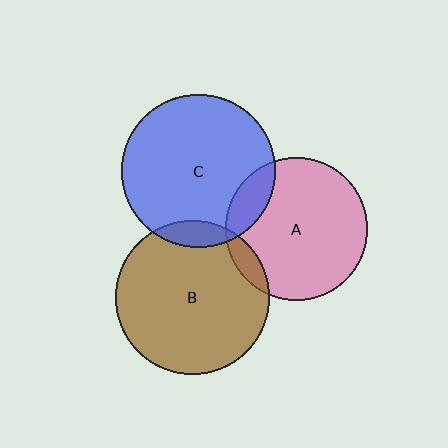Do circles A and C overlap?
Yes.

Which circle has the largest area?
Circle B (brown).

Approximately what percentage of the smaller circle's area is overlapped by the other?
Approximately 15%.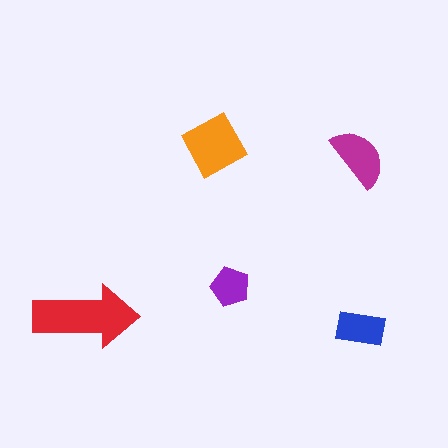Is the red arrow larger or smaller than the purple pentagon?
Larger.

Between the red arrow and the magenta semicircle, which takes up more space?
The red arrow.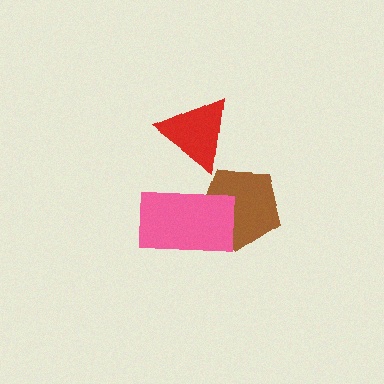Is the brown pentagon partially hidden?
Yes, it is partially covered by another shape.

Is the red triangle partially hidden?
No, no other shape covers it.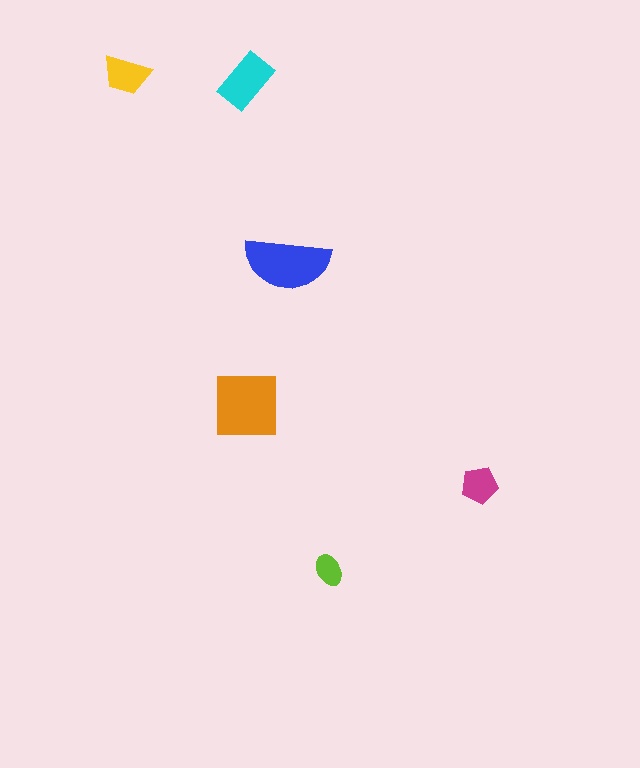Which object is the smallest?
The lime ellipse.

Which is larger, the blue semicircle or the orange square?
The orange square.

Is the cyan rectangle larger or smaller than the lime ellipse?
Larger.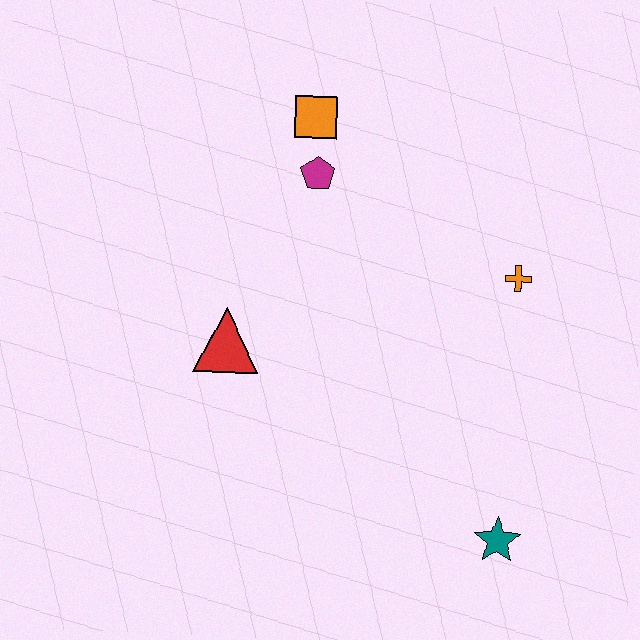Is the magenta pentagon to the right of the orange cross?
No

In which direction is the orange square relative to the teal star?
The orange square is above the teal star.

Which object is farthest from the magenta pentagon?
The teal star is farthest from the magenta pentagon.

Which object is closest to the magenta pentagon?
The orange square is closest to the magenta pentagon.